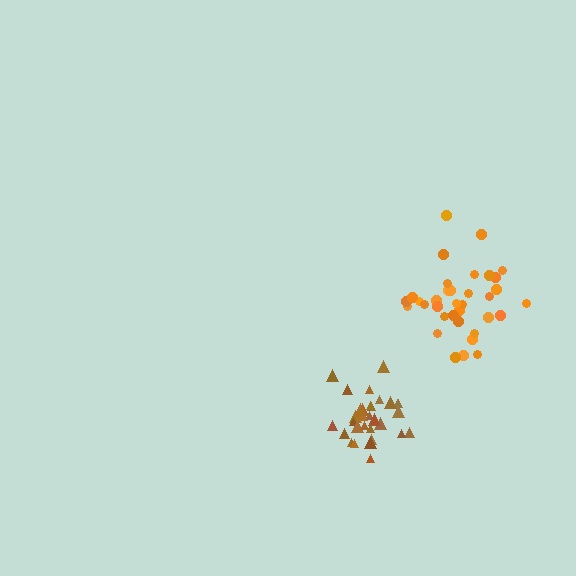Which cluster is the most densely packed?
Brown.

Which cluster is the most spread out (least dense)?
Orange.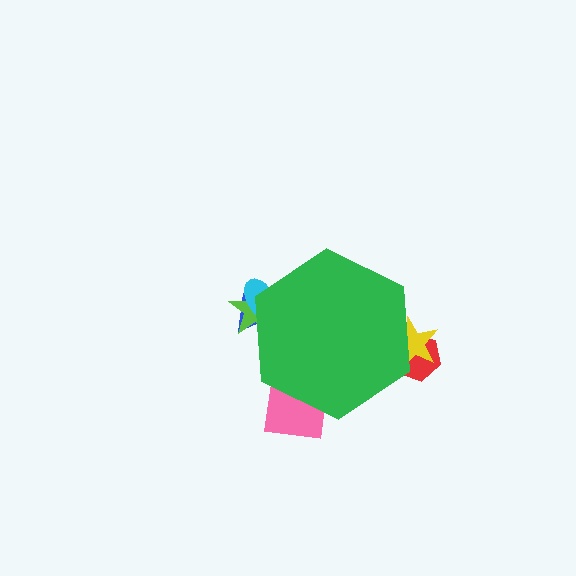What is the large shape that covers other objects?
A green hexagon.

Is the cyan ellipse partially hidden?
Yes, the cyan ellipse is partially hidden behind the green hexagon.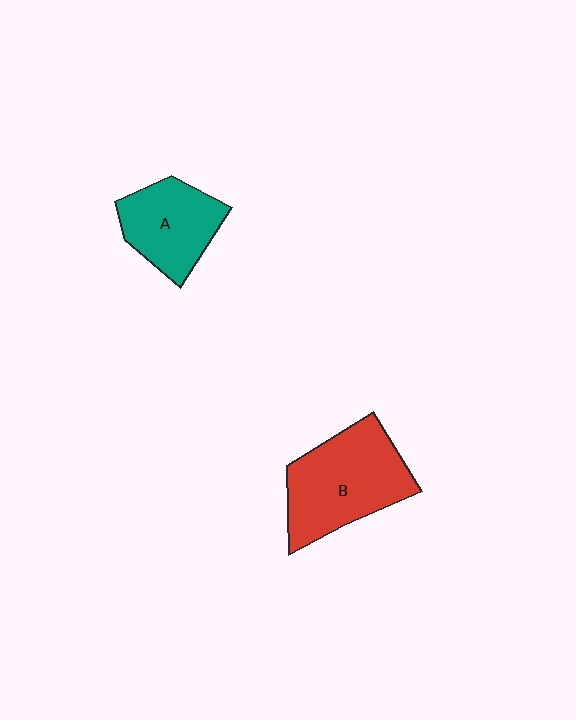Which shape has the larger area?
Shape B (red).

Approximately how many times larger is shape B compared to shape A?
Approximately 1.4 times.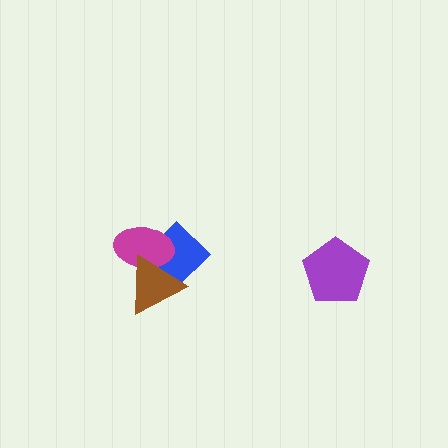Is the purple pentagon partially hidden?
No, no other shape covers it.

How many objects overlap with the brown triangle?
2 objects overlap with the brown triangle.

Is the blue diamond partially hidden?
Yes, it is partially covered by another shape.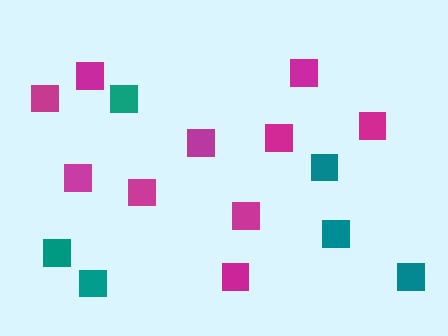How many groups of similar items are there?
There are 2 groups: one group of magenta squares (10) and one group of teal squares (6).